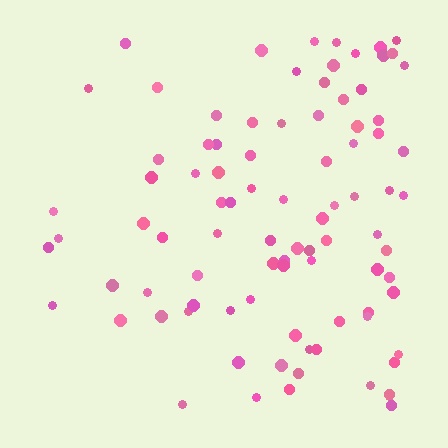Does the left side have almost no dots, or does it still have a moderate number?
Still a moderate number, just noticeably fewer than the right.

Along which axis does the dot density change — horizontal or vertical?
Horizontal.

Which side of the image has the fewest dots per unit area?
The left.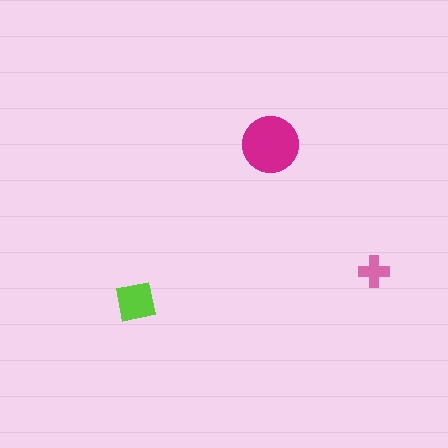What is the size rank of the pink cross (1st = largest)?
3rd.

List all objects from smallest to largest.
The pink cross, the lime square, the magenta circle.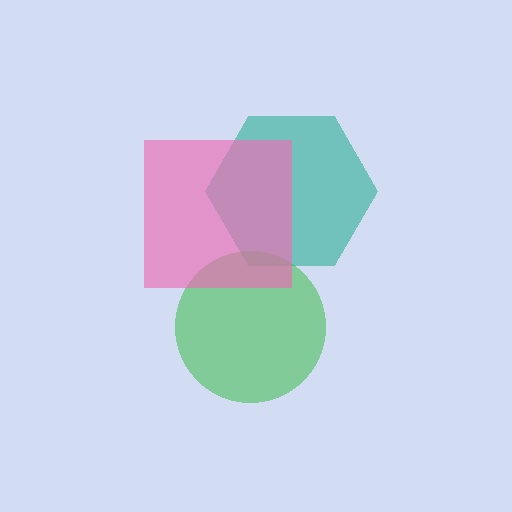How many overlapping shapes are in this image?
There are 3 overlapping shapes in the image.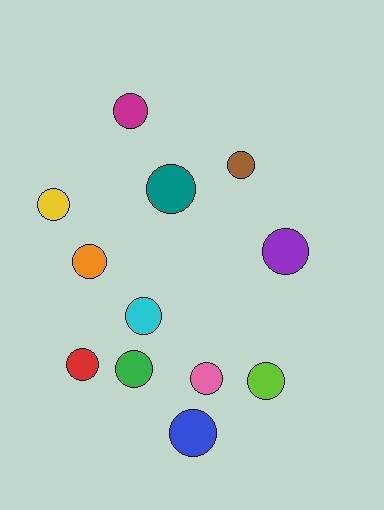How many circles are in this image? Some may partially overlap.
There are 12 circles.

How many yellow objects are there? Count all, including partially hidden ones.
There is 1 yellow object.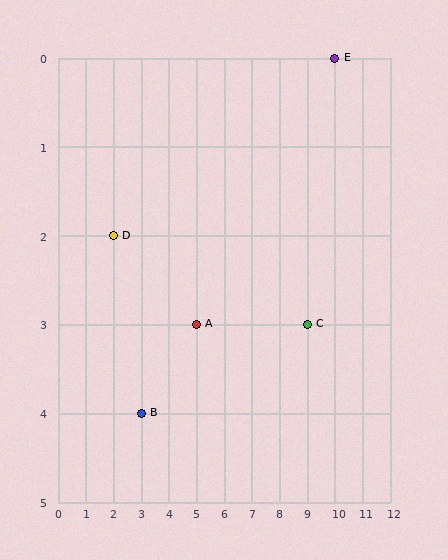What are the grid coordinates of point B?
Point B is at grid coordinates (3, 4).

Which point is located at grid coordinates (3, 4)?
Point B is at (3, 4).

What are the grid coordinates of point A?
Point A is at grid coordinates (5, 3).